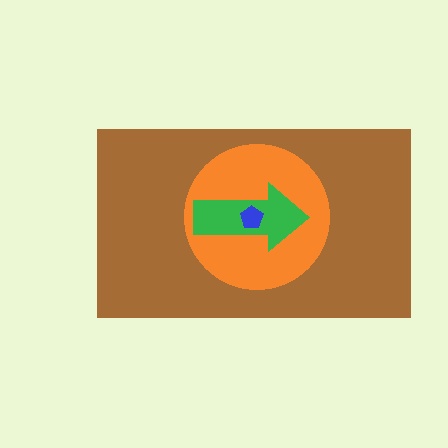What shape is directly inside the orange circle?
The green arrow.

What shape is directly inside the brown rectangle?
The orange circle.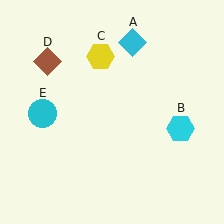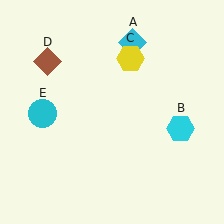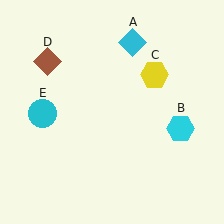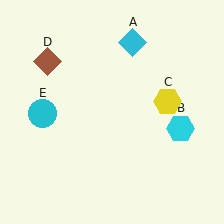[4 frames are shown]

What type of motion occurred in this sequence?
The yellow hexagon (object C) rotated clockwise around the center of the scene.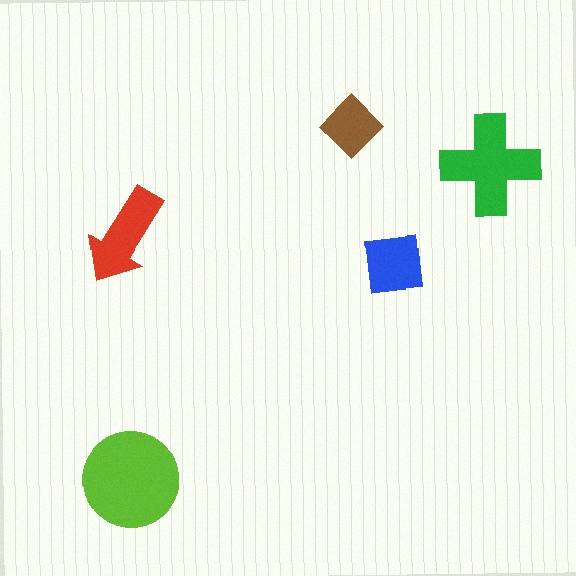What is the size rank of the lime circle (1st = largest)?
1st.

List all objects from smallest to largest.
The brown diamond, the blue square, the red arrow, the green cross, the lime circle.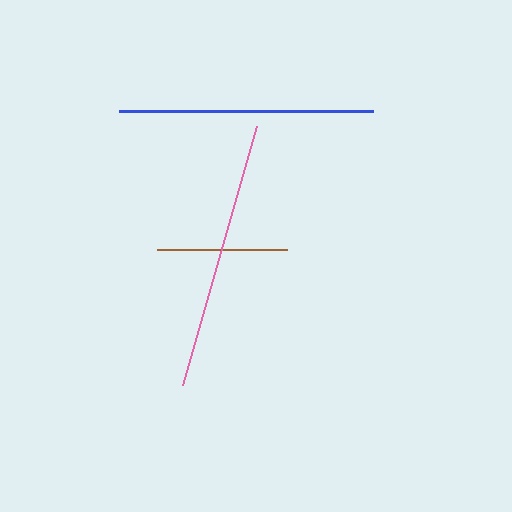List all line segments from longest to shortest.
From longest to shortest: pink, blue, brown.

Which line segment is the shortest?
The brown line is the shortest at approximately 130 pixels.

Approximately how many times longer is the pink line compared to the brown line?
The pink line is approximately 2.1 times the length of the brown line.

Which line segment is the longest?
The pink line is the longest at approximately 270 pixels.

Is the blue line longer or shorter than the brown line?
The blue line is longer than the brown line.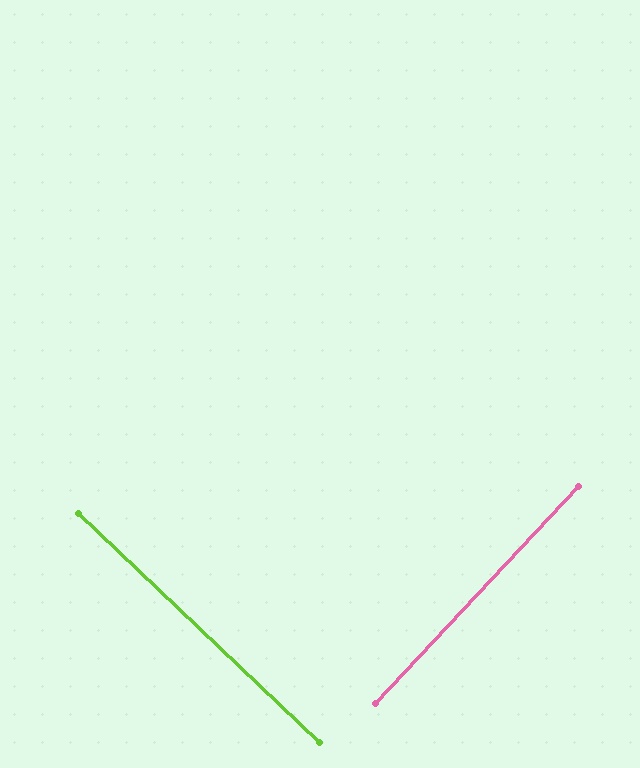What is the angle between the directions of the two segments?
Approximately 89 degrees.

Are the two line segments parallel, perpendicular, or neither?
Perpendicular — they meet at approximately 89°.